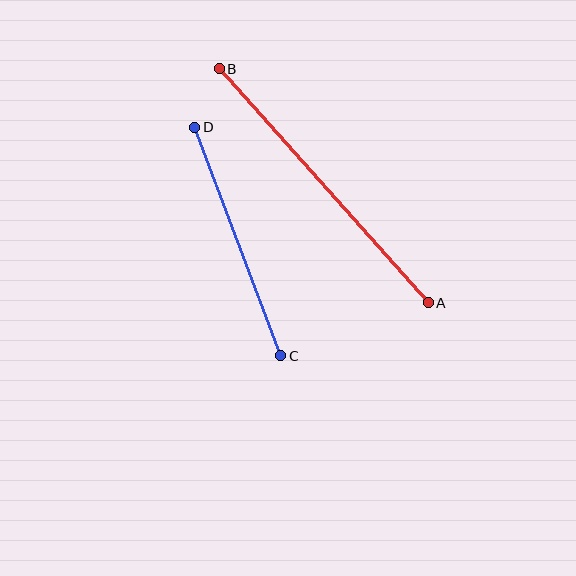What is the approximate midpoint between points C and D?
The midpoint is at approximately (238, 242) pixels.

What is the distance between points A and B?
The distance is approximately 314 pixels.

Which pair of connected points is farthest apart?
Points A and B are farthest apart.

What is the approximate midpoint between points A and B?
The midpoint is at approximately (324, 186) pixels.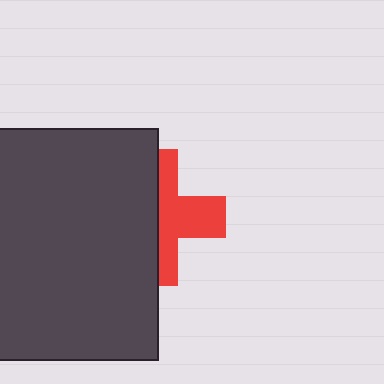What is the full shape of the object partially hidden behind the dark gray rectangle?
The partially hidden object is a red cross.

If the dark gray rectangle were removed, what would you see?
You would see the complete red cross.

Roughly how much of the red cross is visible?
About half of it is visible (roughly 46%).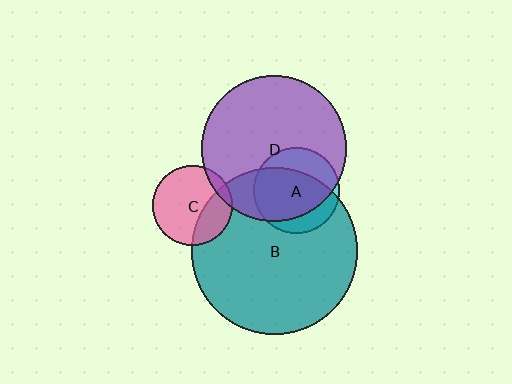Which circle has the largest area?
Circle B (teal).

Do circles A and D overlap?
Yes.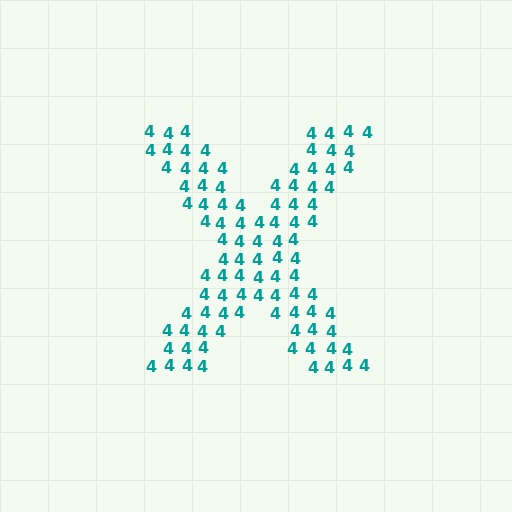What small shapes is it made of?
It is made of small digit 4's.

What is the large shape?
The large shape is the letter X.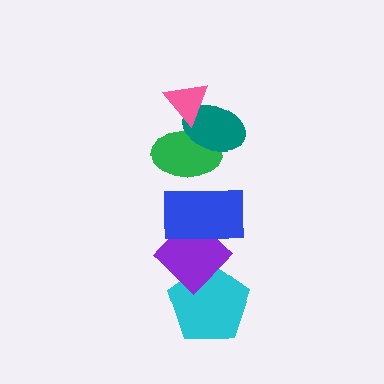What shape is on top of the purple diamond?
The blue rectangle is on top of the purple diamond.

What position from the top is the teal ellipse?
The teal ellipse is 2nd from the top.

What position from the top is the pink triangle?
The pink triangle is 1st from the top.